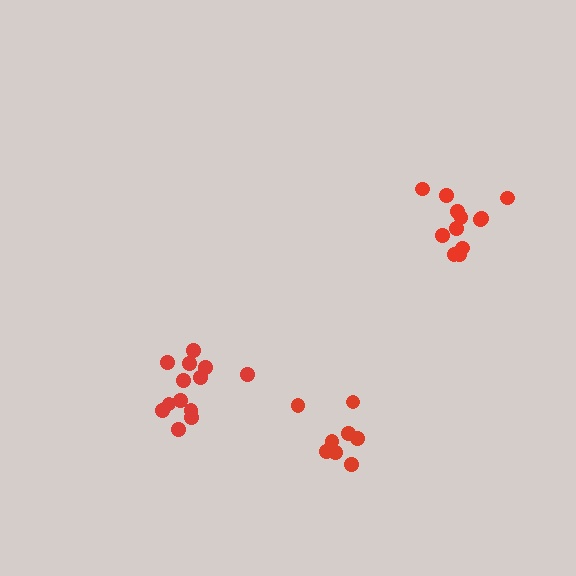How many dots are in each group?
Group 1: 13 dots, Group 2: 8 dots, Group 3: 12 dots (33 total).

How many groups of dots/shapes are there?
There are 3 groups.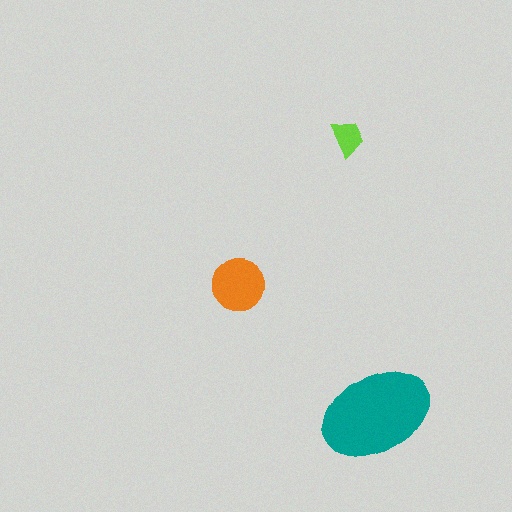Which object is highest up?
The lime trapezoid is topmost.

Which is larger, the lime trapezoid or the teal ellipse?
The teal ellipse.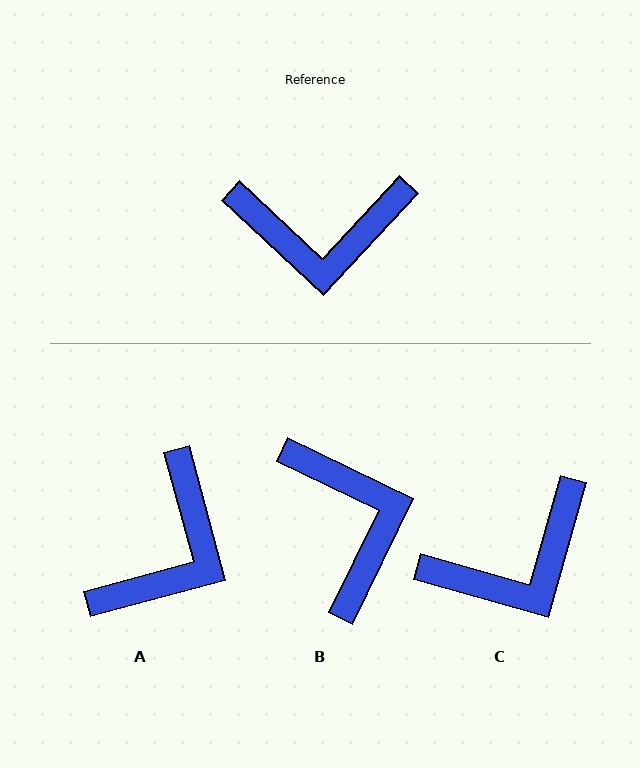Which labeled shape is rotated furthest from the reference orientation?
B, about 107 degrees away.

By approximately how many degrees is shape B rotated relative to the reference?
Approximately 107 degrees counter-clockwise.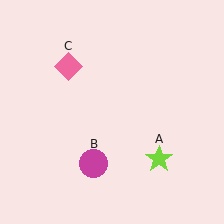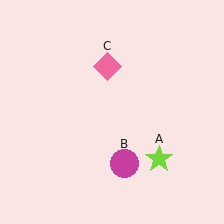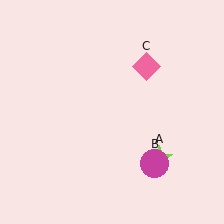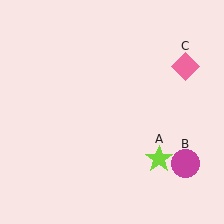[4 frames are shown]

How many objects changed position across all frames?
2 objects changed position: magenta circle (object B), pink diamond (object C).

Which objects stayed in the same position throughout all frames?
Lime star (object A) remained stationary.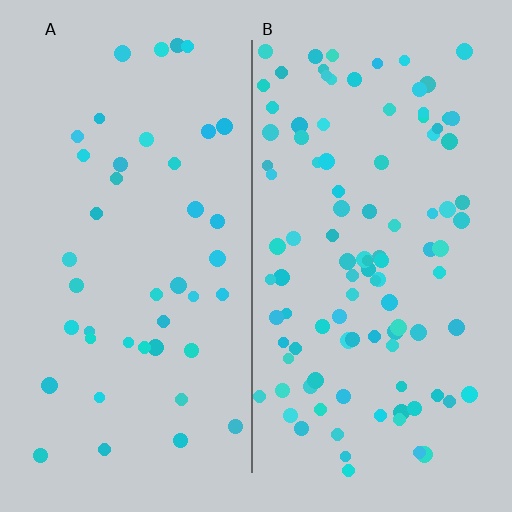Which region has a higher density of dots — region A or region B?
B (the right).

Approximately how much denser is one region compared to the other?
Approximately 2.4× — region B over region A.